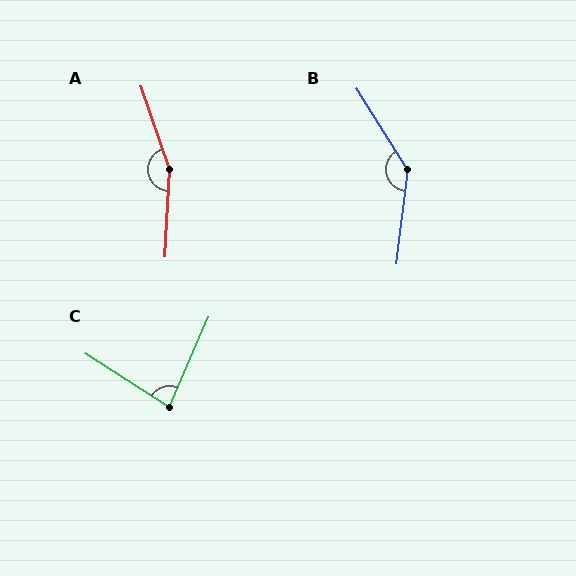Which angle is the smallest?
C, at approximately 81 degrees.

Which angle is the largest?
A, at approximately 158 degrees.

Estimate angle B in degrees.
Approximately 141 degrees.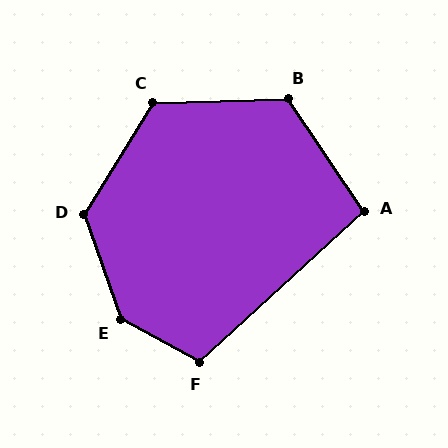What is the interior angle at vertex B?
Approximately 122 degrees (obtuse).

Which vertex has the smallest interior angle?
A, at approximately 99 degrees.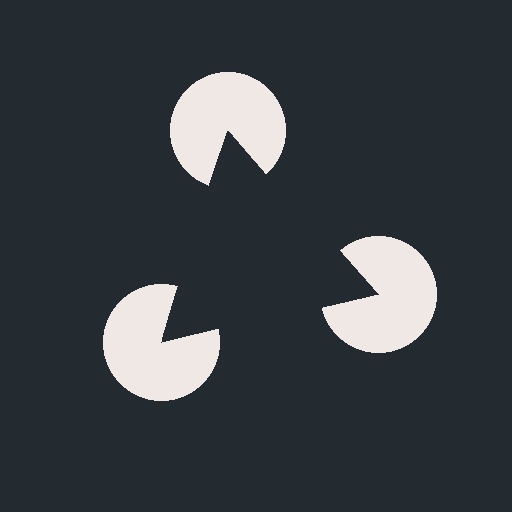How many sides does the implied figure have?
3 sides.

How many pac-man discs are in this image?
There are 3 — one at each vertex of the illusory triangle.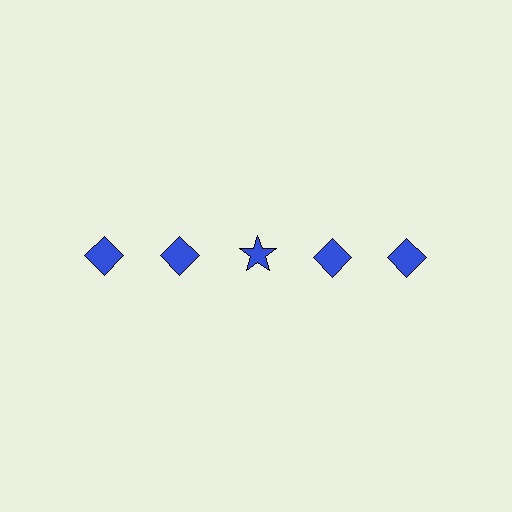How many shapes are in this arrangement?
There are 5 shapes arranged in a grid pattern.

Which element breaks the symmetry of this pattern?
The blue star in the top row, center column breaks the symmetry. All other shapes are blue diamonds.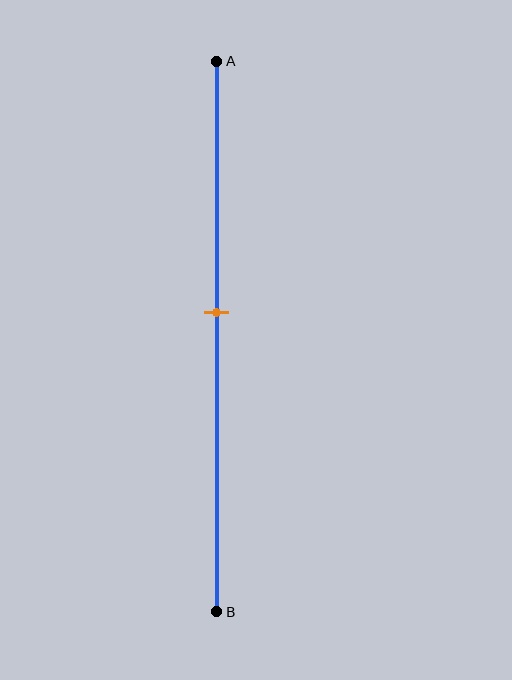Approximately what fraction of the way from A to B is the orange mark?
The orange mark is approximately 45% of the way from A to B.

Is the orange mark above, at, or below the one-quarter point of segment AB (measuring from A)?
The orange mark is below the one-quarter point of segment AB.